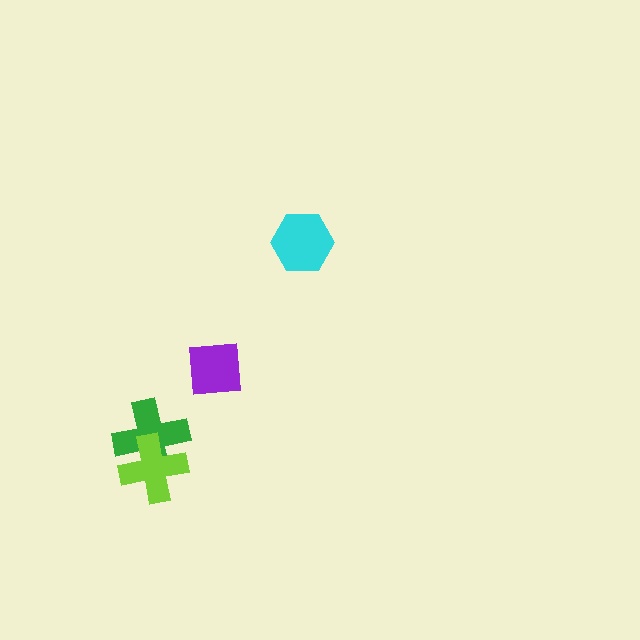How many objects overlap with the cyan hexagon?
0 objects overlap with the cyan hexagon.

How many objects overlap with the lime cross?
1 object overlaps with the lime cross.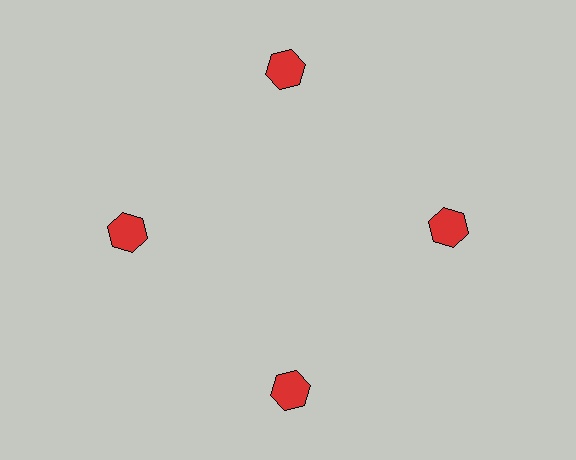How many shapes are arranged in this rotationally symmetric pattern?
There are 4 shapes, arranged in 4 groups of 1.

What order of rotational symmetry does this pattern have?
This pattern has 4-fold rotational symmetry.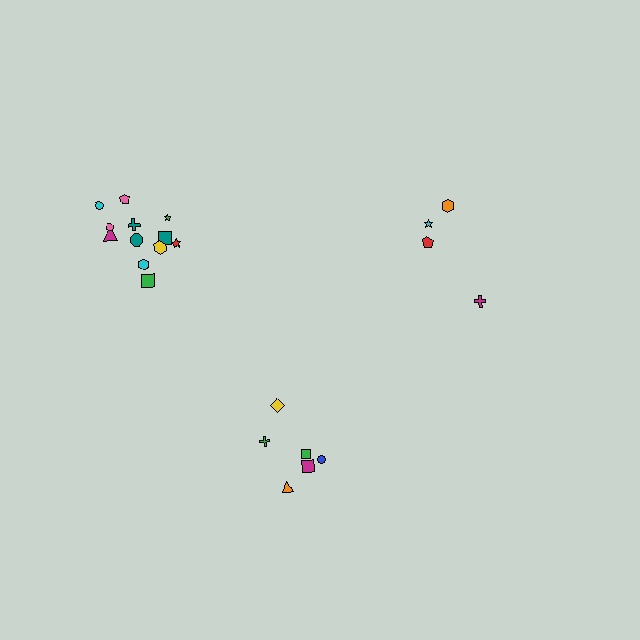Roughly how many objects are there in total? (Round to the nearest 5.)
Roughly 20 objects in total.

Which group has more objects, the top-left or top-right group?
The top-left group.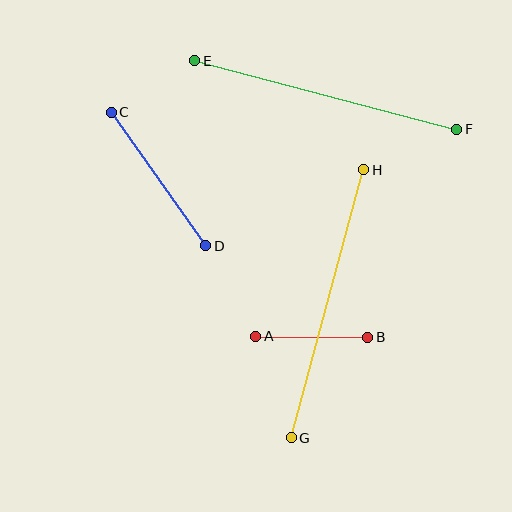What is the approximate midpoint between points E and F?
The midpoint is at approximately (326, 95) pixels.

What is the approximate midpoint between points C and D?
The midpoint is at approximately (158, 179) pixels.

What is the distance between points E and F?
The distance is approximately 271 pixels.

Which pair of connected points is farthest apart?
Points G and H are farthest apart.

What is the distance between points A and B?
The distance is approximately 112 pixels.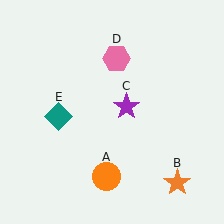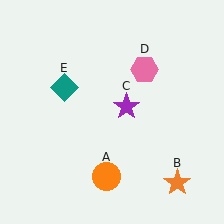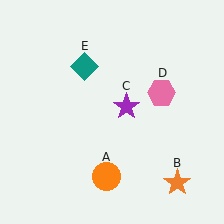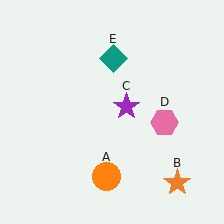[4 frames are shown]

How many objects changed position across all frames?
2 objects changed position: pink hexagon (object D), teal diamond (object E).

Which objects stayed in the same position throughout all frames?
Orange circle (object A) and orange star (object B) and purple star (object C) remained stationary.